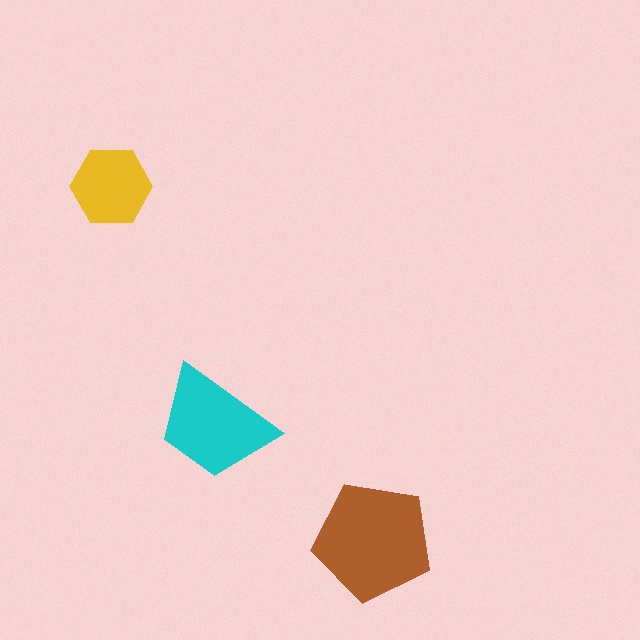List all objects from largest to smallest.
The brown pentagon, the cyan trapezoid, the yellow hexagon.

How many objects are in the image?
There are 3 objects in the image.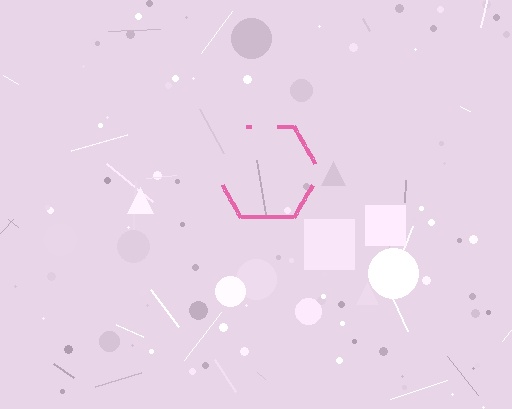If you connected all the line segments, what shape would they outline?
They would outline a hexagon.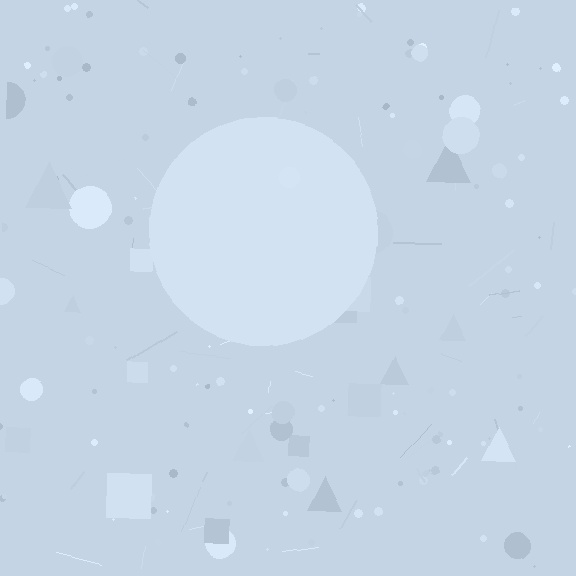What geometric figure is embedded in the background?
A circle is embedded in the background.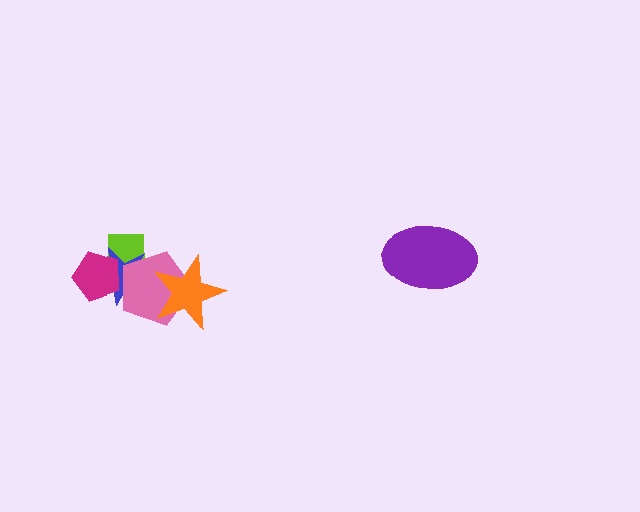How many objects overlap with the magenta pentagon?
2 objects overlap with the magenta pentagon.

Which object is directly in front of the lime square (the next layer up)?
The blue star is directly in front of the lime square.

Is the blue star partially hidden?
Yes, it is partially covered by another shape.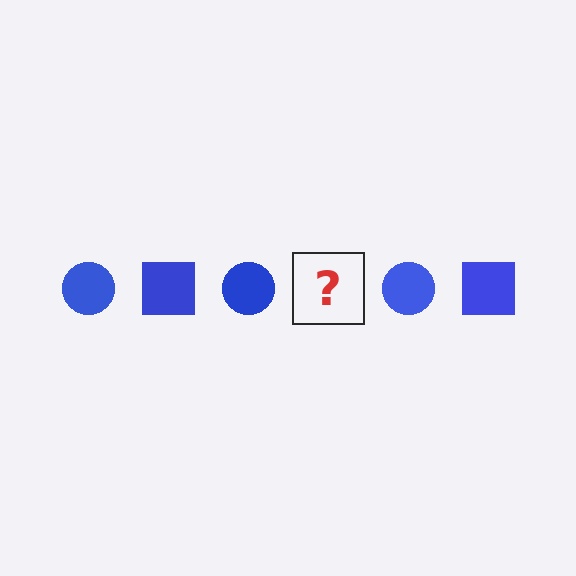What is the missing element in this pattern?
The missing element is a blue square.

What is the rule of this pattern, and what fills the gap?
The rule is that the pattern cycles through circle, square shapes in blue. The gap should be filled with a blue square.